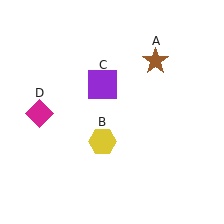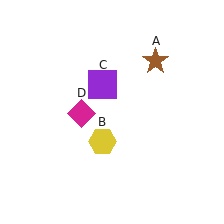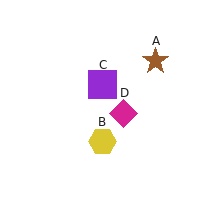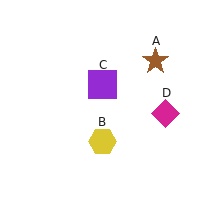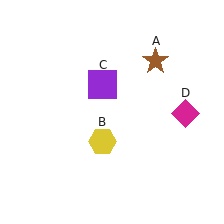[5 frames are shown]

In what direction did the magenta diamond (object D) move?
The magenta diamond (object D) moved right.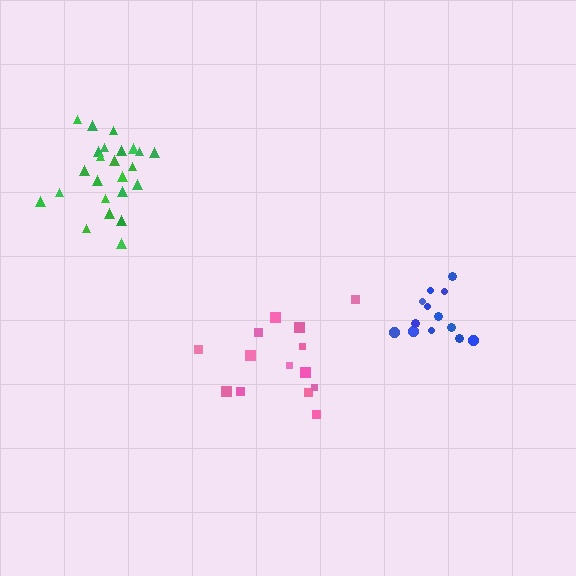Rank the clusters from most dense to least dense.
blue, green, pink.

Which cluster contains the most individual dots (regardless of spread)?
Green (24).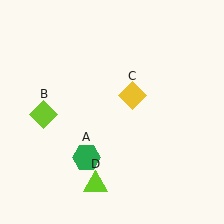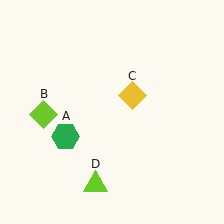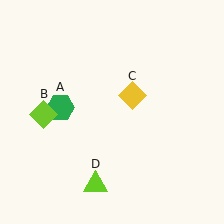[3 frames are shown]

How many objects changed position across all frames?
1 object changed position: green hexagon (object A).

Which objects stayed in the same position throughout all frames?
Lime diamond (object B) and yellow diamond (object C) and lime triangle (object D) remained stationary.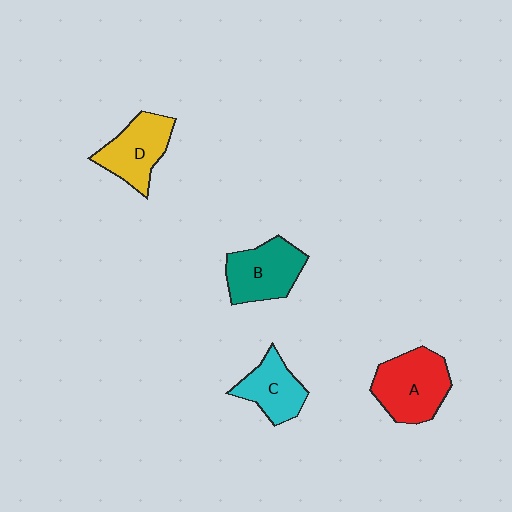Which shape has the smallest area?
Shape C (cyan).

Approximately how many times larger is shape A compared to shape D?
Approximately 1.2 times.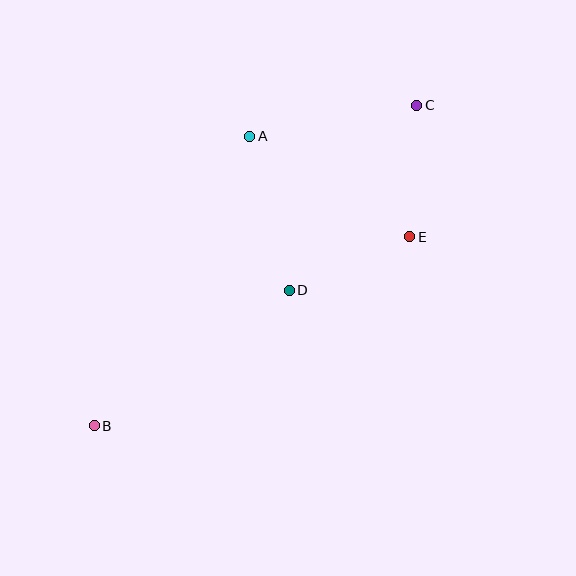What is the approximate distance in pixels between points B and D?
The distance between B and D is approximately 238 pixels.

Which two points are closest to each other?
Points C and E are closest to each other.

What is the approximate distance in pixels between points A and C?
The distance between A and C is approximately 170 pixels.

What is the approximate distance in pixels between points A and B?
The distance between A and B is approximately 329 pixels.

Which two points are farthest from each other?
Points B and C are farthest from each other.